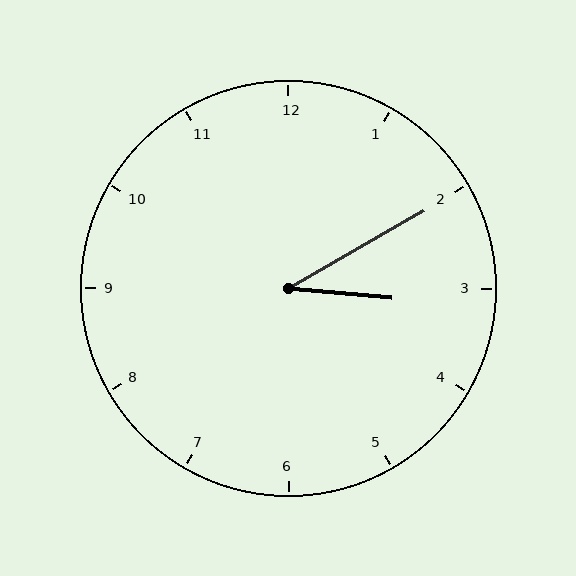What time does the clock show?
3:10.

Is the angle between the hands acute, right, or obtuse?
It is acute.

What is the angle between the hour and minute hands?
Approximately 35 degrees.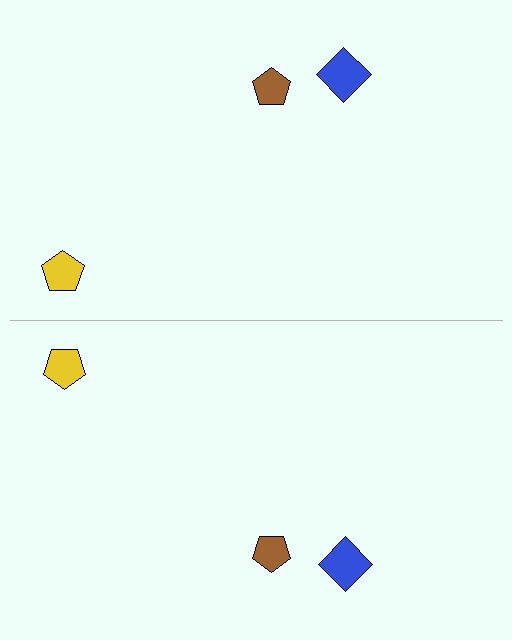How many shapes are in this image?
There are 6 shapes in this image.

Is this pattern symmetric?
Yes, this pattern has bilateral (reflection) symmetry.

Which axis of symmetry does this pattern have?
The pattern has a horizontal axis of symmetry running through the center of the image.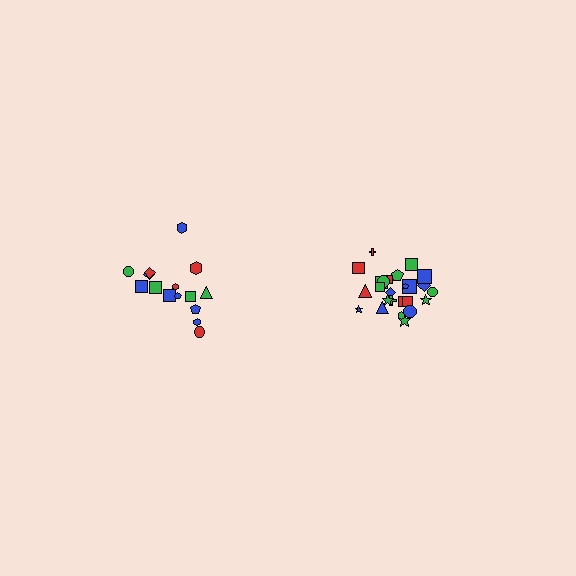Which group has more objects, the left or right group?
The right group.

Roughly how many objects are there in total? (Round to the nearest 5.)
Roughly 40 objects in total.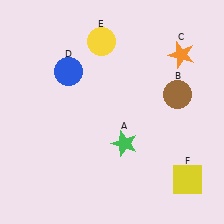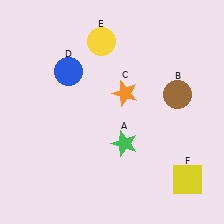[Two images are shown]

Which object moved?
The orange star (C) moved left.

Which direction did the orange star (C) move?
The orange star (C) moved left.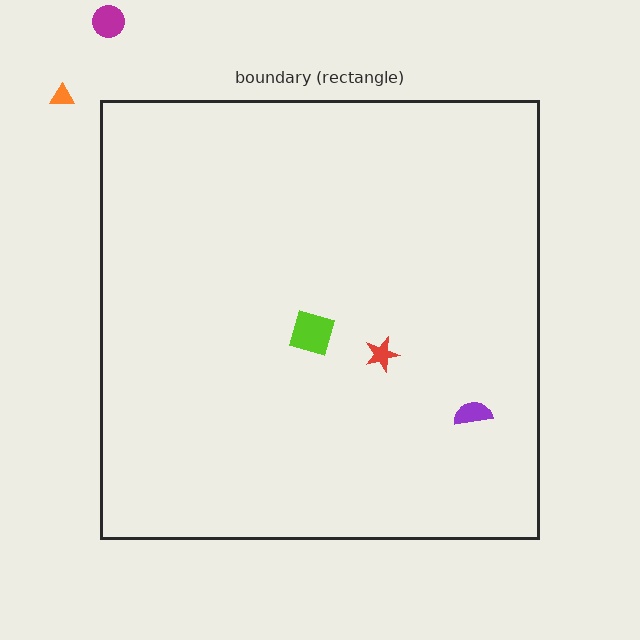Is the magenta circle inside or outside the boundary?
Outside.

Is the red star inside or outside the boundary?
Inside.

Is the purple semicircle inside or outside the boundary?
Inside.